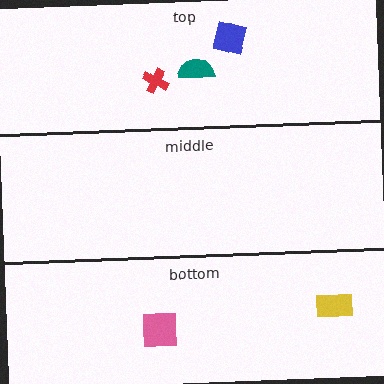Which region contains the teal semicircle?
The top region.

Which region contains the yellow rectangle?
The bottom region.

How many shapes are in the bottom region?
2.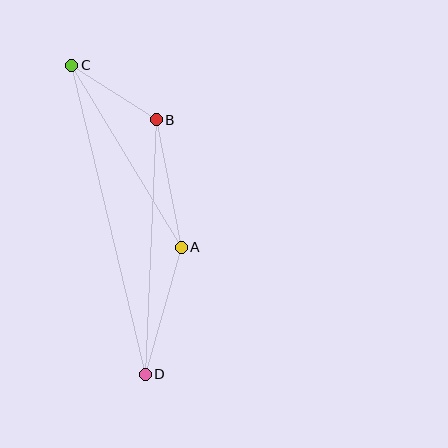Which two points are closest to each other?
Points B and C are closest to each other.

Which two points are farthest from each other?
Points C and D are farthest from each other.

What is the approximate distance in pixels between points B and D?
The distance between B and D is approximately 255 pixels.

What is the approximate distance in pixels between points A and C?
The distance between A and C is approximately 212 pixels.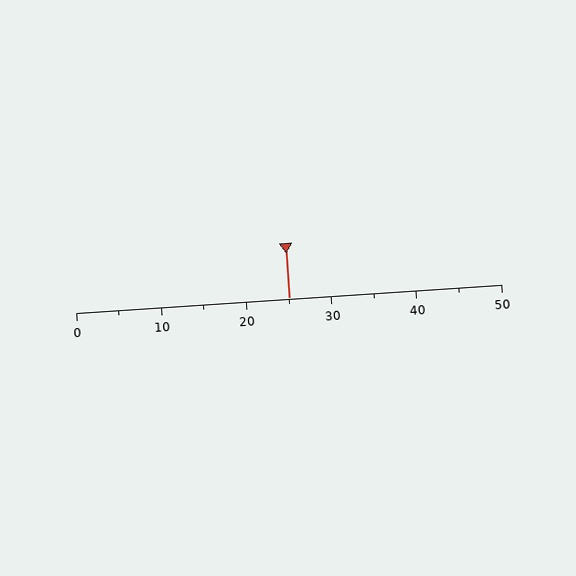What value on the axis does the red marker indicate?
The marker indicates approximately 25.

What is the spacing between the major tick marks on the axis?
The major ticks are spaced 10 apart.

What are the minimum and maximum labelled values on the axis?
The axis runs from 0 to 50.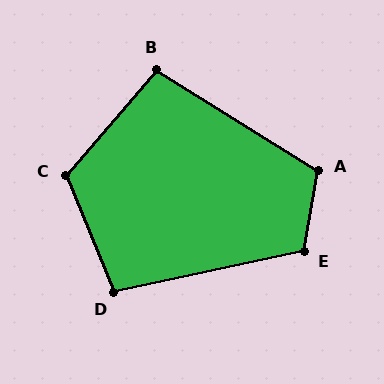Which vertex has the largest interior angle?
C, at approximately 117 degrees.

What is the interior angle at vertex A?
Approximately 113 degrees (obtuse).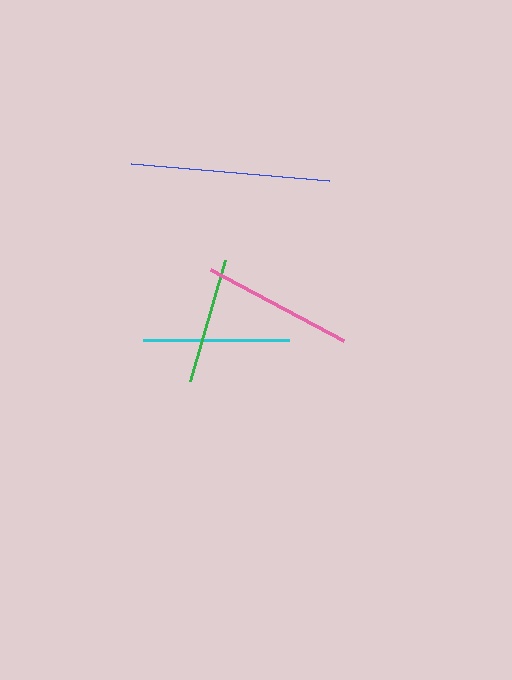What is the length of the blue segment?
The blue segment is approximately 198 pixels long.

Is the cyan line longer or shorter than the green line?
The cyan line is longer than the green line.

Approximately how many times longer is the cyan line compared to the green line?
The cyan line is approximately 1.2 times the length of the green line.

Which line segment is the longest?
The blue line is the longest at approximately 198 pixels.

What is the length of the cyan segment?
The cyan segment is approximately 146 pixels long.